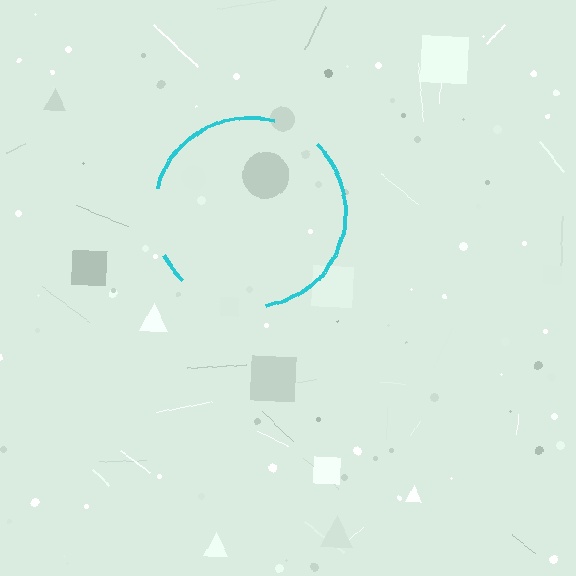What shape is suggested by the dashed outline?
The dashed outline suggests a circle.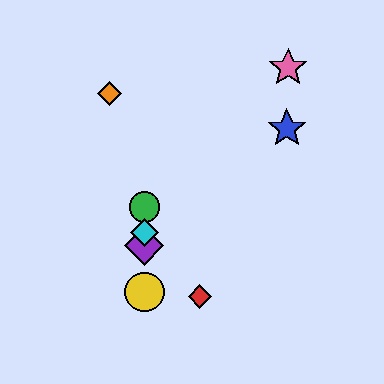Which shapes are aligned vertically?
The green circle, the yellow circle, the purple diamond, the cyan diamond are aligned vertically.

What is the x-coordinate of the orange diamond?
The orange diamond is at x≈110.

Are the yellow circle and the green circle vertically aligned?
Yes, both are at x≈144.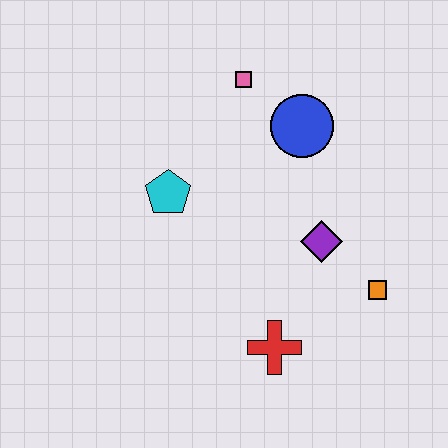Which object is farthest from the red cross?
The pink square is farthest from the red cross.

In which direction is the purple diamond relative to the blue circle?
The purple diamond is below the blue circle.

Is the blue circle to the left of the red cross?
No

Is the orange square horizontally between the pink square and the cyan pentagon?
No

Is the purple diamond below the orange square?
No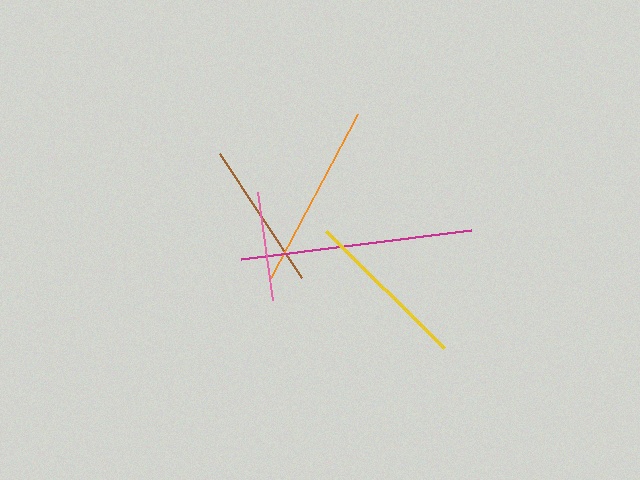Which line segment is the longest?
The magenta line is the longest at approximately 232 pixels.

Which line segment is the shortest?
The pink line is the shortest at approximately 109 pixels.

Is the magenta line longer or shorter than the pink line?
The magenta line is longer than the pink line.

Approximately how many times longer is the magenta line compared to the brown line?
The magenta line is approximately 1.6 times the length of the brown line.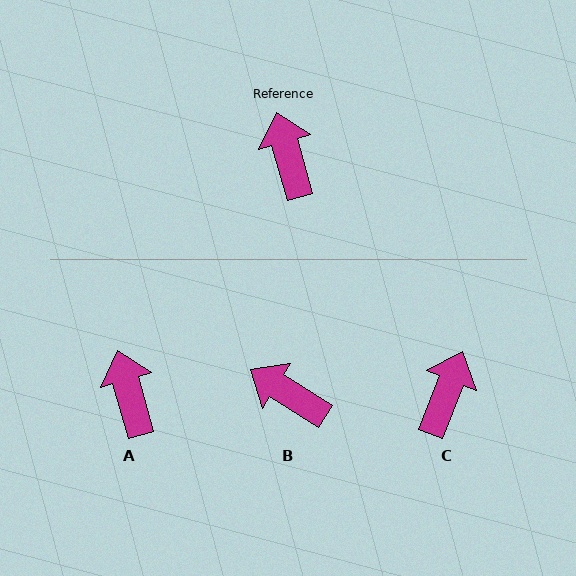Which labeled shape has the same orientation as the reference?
A.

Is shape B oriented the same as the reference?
No, it is off by about 42 degrees.